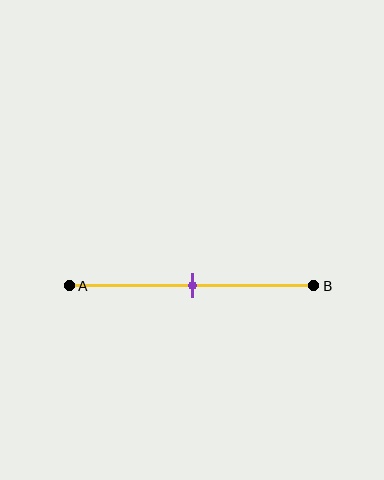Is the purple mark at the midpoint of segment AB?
Yes, the mark is approximately at the midpoint.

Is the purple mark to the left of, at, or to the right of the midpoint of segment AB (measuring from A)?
The purple mark is approximately at the midpoint of segment AB.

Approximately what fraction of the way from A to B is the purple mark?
The purple mark is approximately 50% of the way from A to B.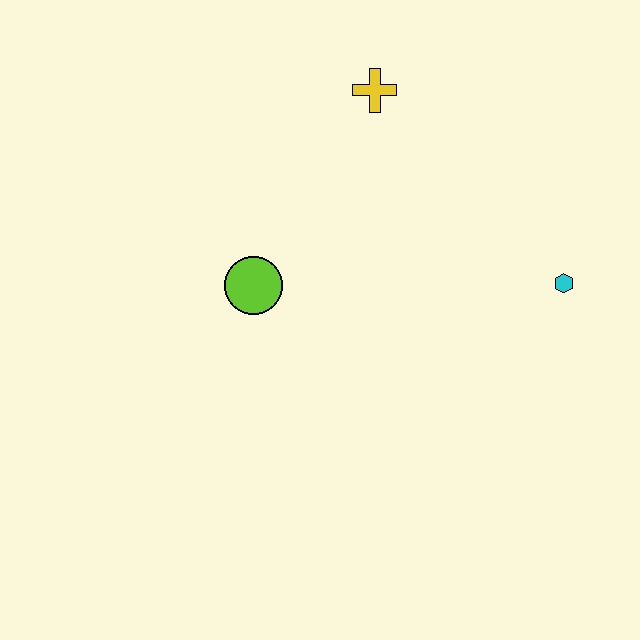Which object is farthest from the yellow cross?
The cyan hexagon is farthest from the yellow cross.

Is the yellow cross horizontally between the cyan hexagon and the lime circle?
Yes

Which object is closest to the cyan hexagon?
The yellow cross is closest to the cyan hexagon.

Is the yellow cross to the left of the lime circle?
No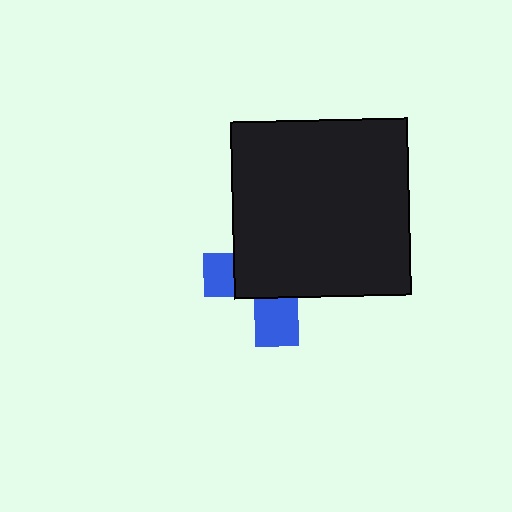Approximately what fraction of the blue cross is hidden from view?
Roughly 68% of the blue cross is hidden behind the black square.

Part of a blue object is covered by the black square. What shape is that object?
It is a cross.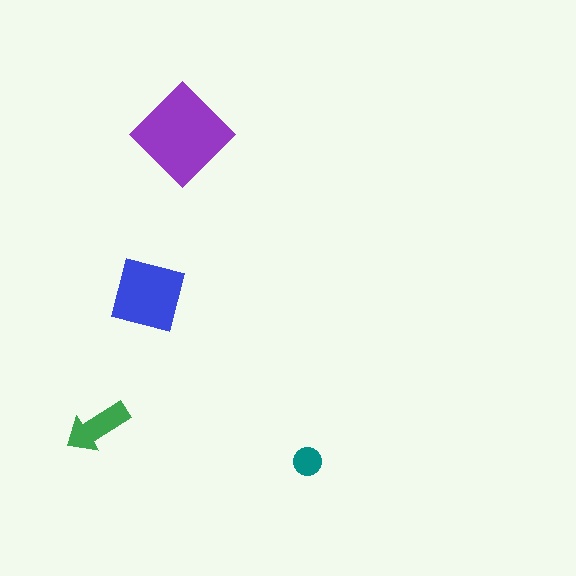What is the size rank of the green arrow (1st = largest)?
3rd.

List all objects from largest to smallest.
The purple diamond, the blue square, the green arrow, the teal circle.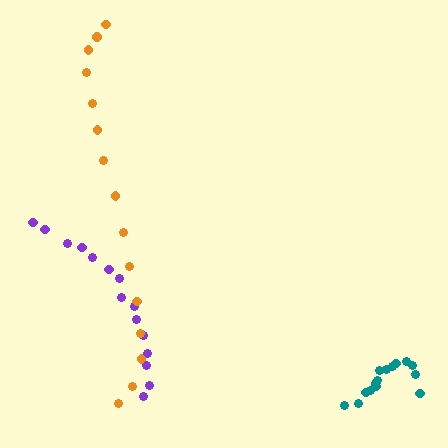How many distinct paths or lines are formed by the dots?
There are 3 distinct paths.